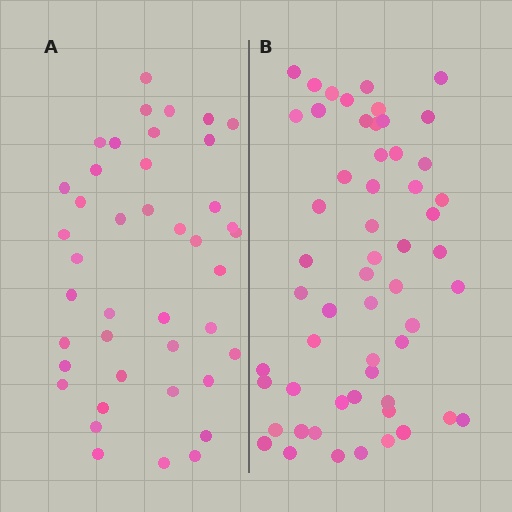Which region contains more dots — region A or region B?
Region B (the right region) has more dots.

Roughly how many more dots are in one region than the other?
Region B has approximately 15 more dots than region A.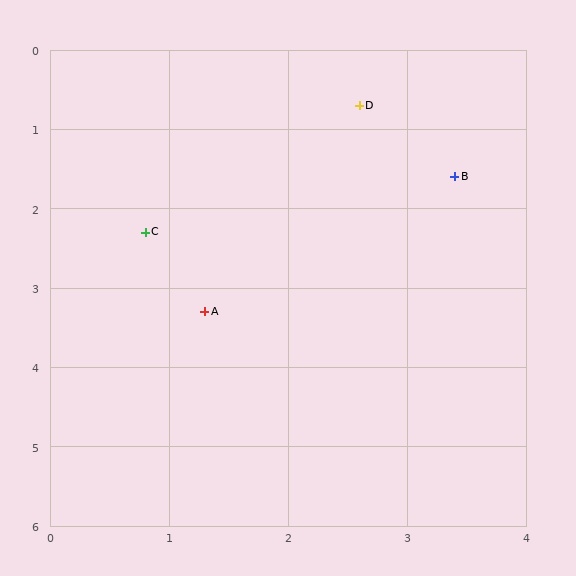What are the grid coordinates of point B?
Point B is at approximately (3.4, 1.6).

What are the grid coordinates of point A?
Point A is at approximately (1.3, 3.3).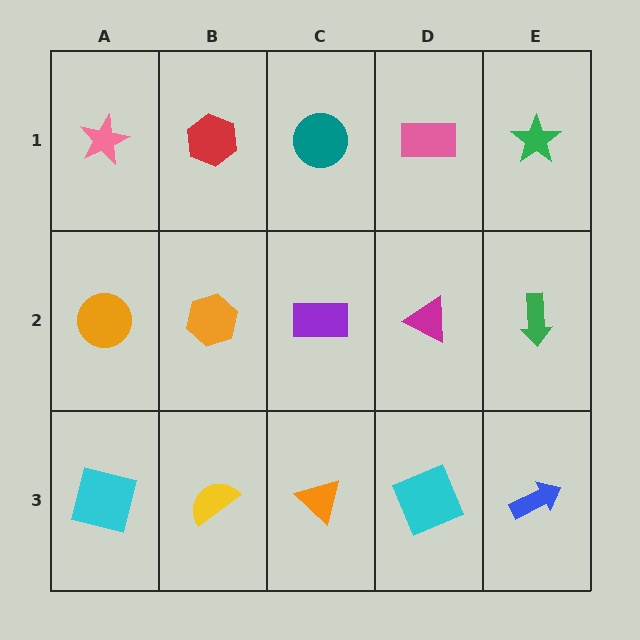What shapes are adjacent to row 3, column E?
A green arrow (row 2, column E), a cyan square (row 3, column D).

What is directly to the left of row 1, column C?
A red hexagon.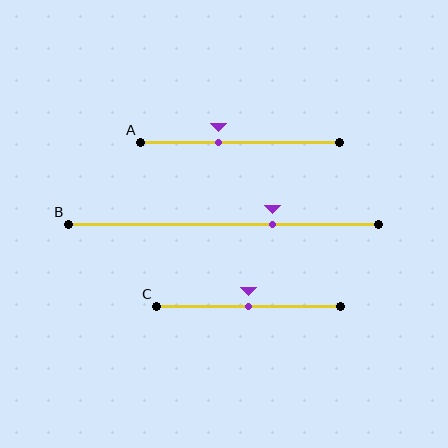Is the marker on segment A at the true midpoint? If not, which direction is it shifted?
No, the marker on segment A is shifted to the left by about 11% of the segment length.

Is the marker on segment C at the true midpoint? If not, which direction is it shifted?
Yes, the marker on segment C is at the true midpoint.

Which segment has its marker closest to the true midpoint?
Segment C has its marker closest to the true midpoint.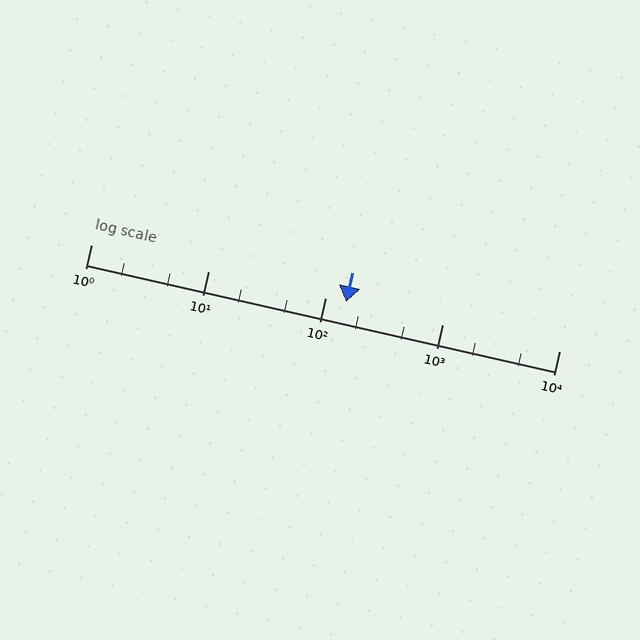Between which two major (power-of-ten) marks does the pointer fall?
The pointer is between 100 and 1000.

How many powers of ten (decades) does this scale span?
The scale spans 4 decades, from 1 to 10000.